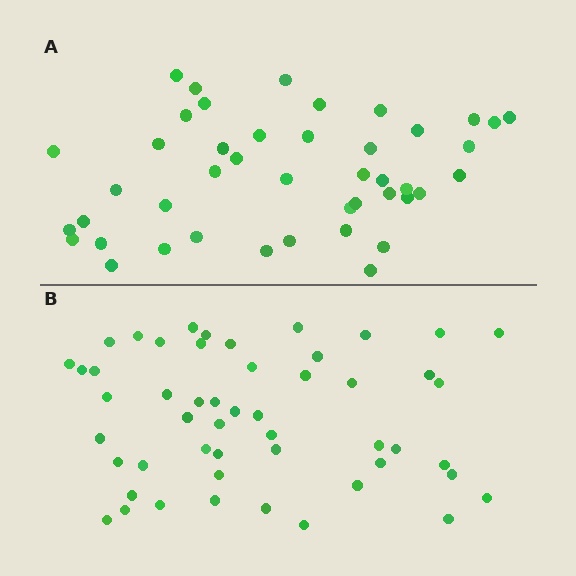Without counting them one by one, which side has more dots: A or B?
Region B (the bottom region) has more dots.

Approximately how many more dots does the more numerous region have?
Region B has roughly 8 or so more dots than region A.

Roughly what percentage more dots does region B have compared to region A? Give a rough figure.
About 15% more.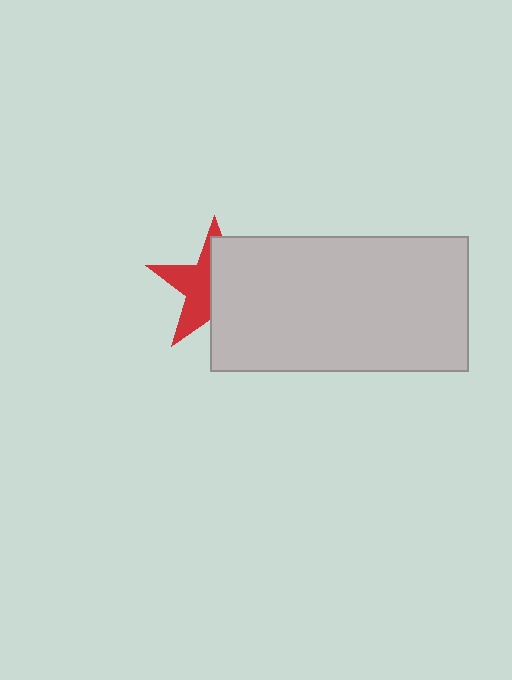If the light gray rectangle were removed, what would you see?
You would see the complete red star.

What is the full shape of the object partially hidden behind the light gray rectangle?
The partially hidden object is a red star.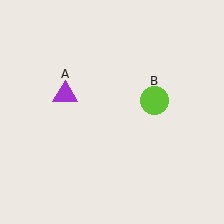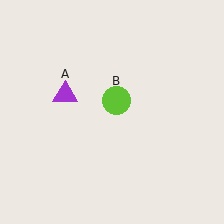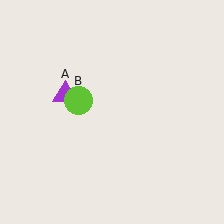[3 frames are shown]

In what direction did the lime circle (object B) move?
The lime circle (object B) moved left.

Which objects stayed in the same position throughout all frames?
Purple triangle (object A) remained stationary.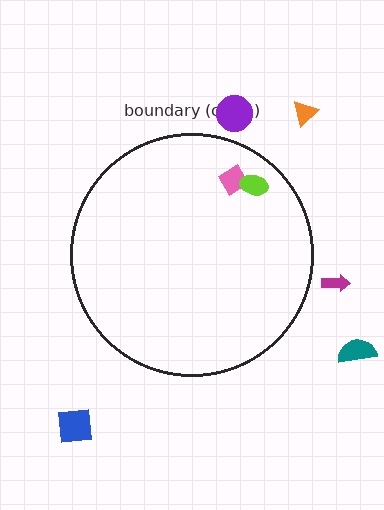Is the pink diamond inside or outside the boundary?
Inside.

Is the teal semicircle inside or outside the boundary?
Outside.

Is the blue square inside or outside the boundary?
Outside.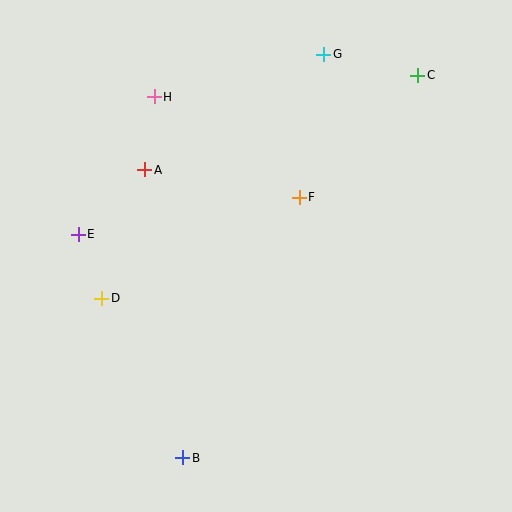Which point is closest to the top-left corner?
Point H is closest to the top-left corner.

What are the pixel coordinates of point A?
Point A is at (145, 170).